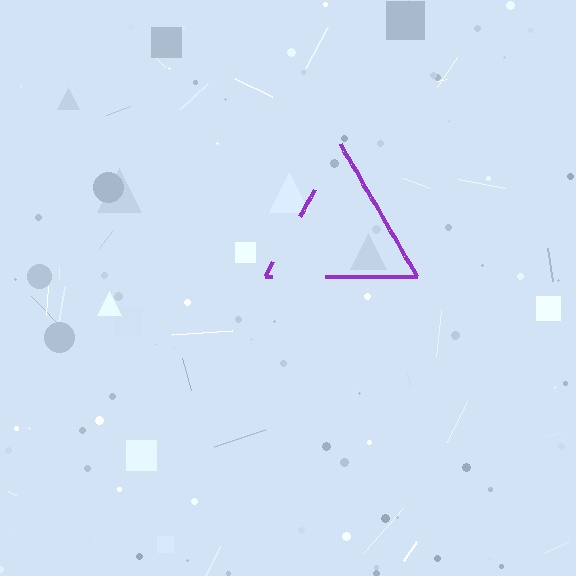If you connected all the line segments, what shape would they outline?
They would outline a triangle.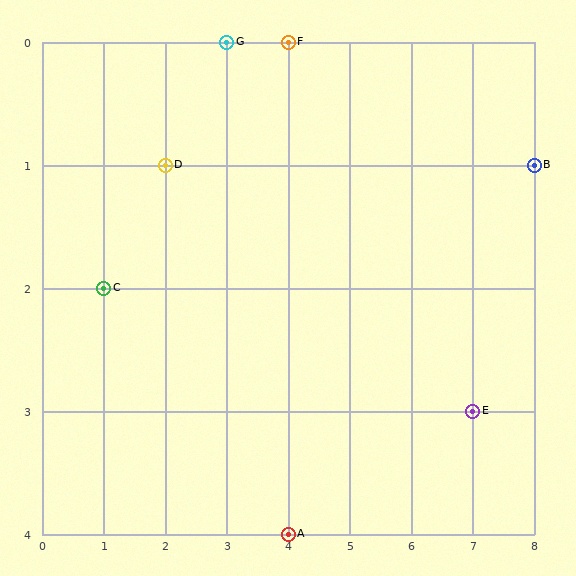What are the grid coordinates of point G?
Point G is at grid coordinates (3, 0).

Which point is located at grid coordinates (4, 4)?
Point A is at (4, 4).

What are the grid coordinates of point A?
Point A is at grid coordinates (4, 4).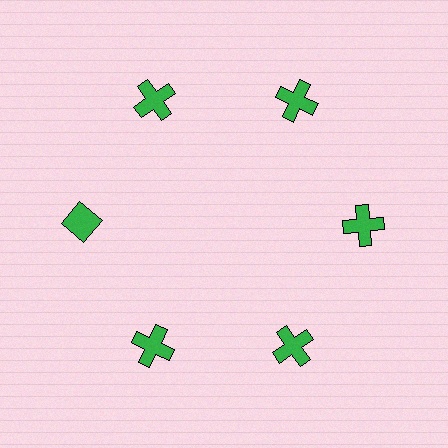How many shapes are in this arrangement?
There are 6 shapes arranged in a ring pattern.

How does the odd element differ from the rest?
It has a different shape: diamond instead of cross.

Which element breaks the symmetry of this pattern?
The green diamond at roughly the 9 o'clock position breaks the symmetry. All other shapes are green crosses.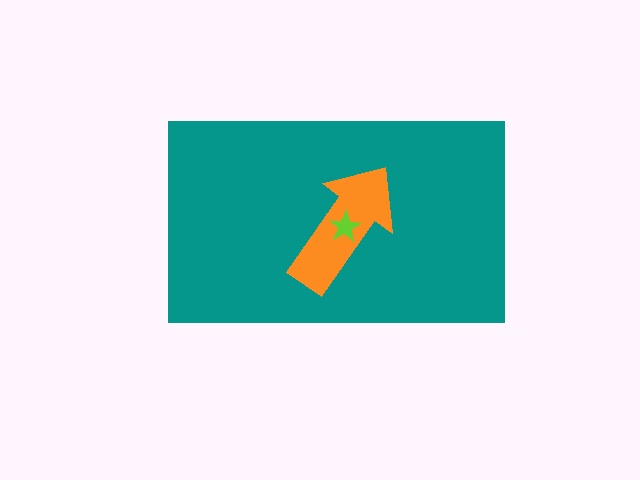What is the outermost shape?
The teal rectangle.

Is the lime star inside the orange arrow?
Yes.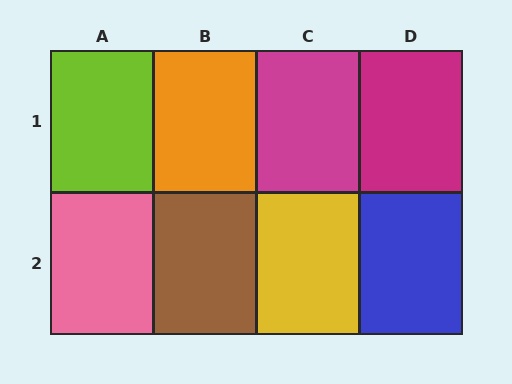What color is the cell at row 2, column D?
Blue.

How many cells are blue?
1 cell is blue.